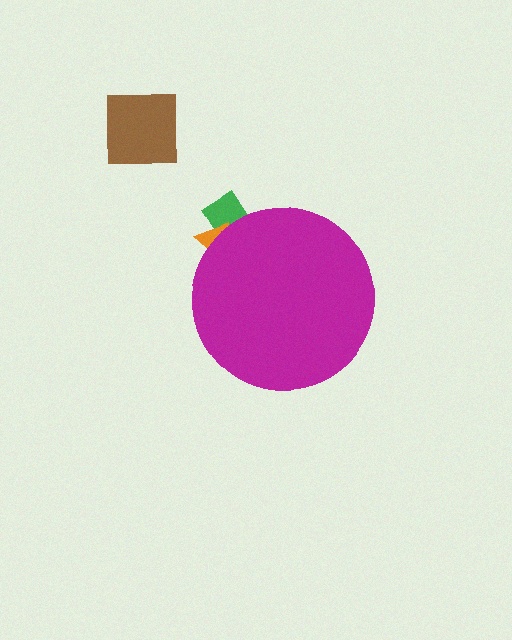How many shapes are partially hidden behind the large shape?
2 shapes are partially hidden.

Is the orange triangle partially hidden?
Yes, the orange triangle is partially hidden behind the magenta circle.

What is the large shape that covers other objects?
A magenta circle.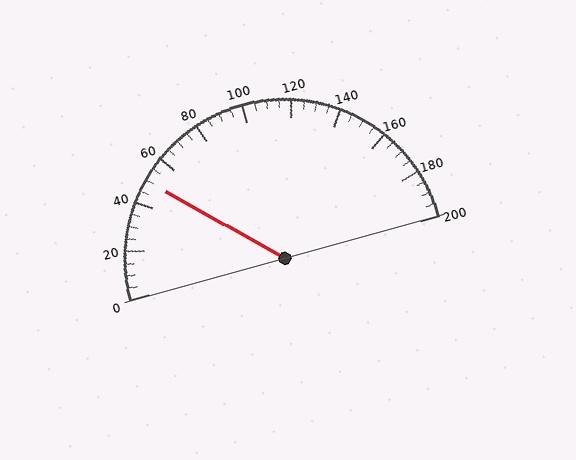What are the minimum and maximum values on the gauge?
The gauge ranges from 0 to 200.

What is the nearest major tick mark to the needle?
The nearest major tick mark is 40.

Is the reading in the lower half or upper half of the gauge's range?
The reading is in the lower half of the range (0 to 200).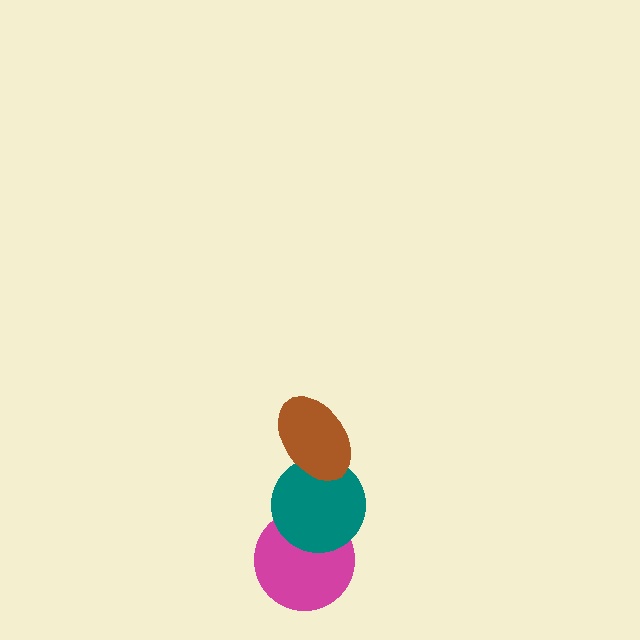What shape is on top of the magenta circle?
The teal circle is on top of the magenta circle.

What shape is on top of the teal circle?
The brown ellipse is on top of the teal circle.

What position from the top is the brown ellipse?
The brown ellipse is 1st from the top.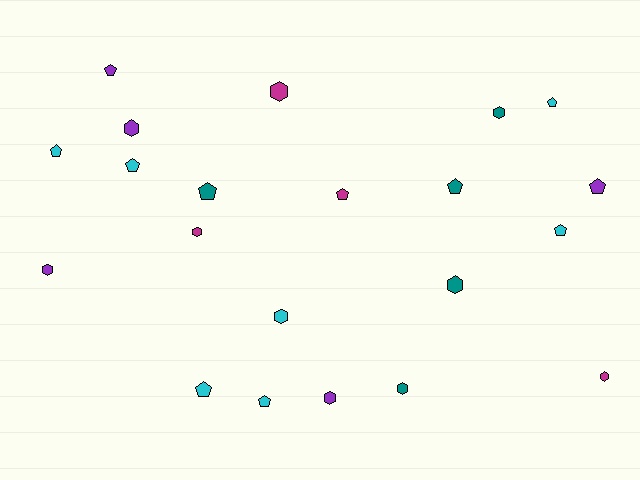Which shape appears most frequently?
Pentagon, with 11 objects.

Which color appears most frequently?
Cyan, with 7 objects.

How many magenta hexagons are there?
There are 3 magenta hexagons.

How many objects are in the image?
There are 21 objects.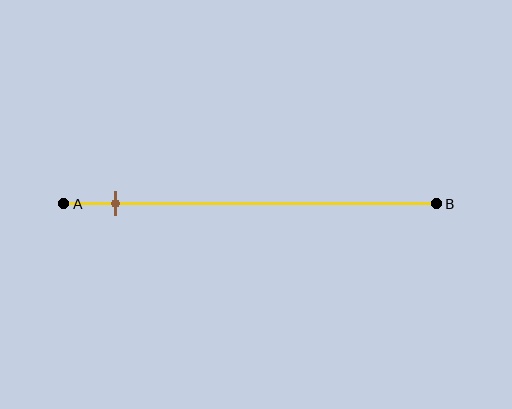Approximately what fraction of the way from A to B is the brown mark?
The brown mark is approximately 15% of the way from A to B.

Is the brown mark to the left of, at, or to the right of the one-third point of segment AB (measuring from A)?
The brown mark is to the left of the one-third point of segment AB.